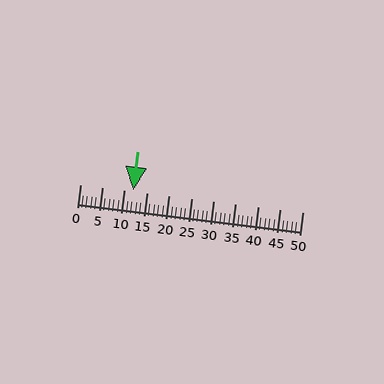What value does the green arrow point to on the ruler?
The green arrow points to approximately 12.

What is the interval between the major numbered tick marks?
The major tick marks are spaced 5 units apart.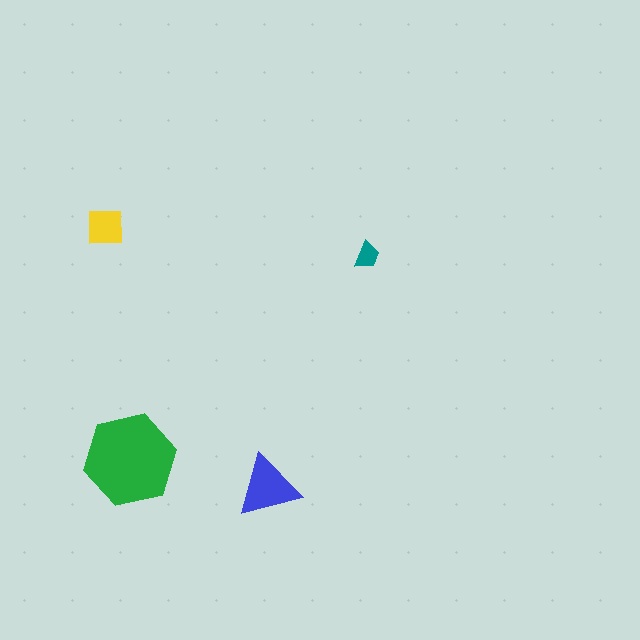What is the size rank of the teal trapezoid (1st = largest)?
4th.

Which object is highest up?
The yellow square is topmost.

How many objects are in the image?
There are 4 objects in the image.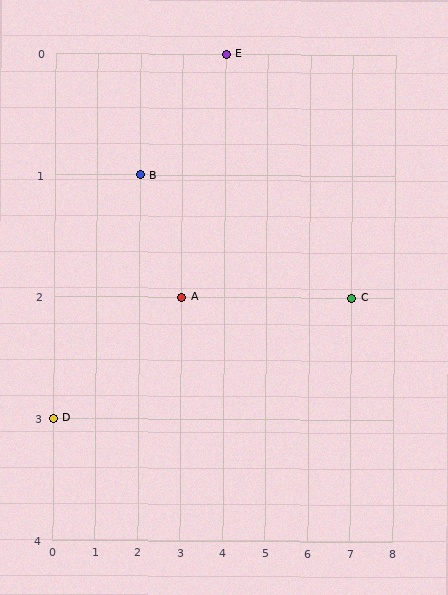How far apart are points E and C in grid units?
Points E and C are 3 columns and 2 rows apart (about 3.6 grid units diagonally).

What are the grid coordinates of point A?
Point A is at grid coordinates (3, 2).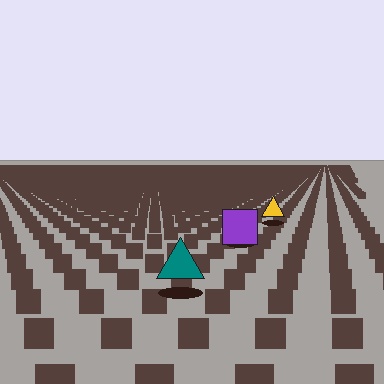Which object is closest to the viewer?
The teal triangle is closest. The texture marks near it are larger and more spread out.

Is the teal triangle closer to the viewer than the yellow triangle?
Yes. The teal triangle is closer — you can tell from the texture gradient: the ground texture is coarser near it.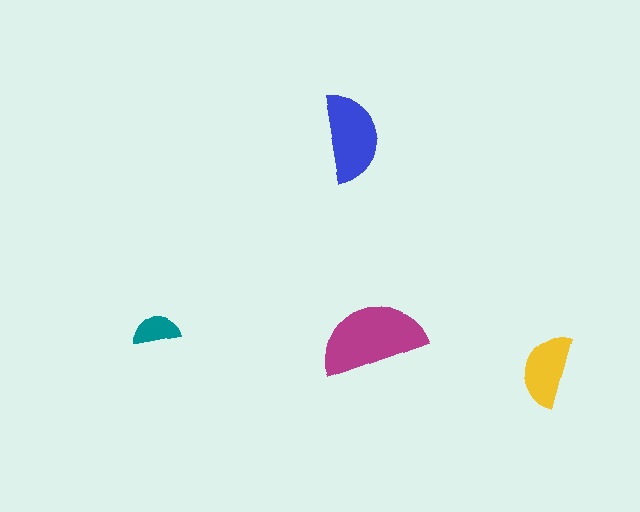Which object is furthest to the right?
The yellow semicircle is rightmost.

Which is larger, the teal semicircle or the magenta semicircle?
The magenta one.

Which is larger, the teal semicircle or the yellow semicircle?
The yellow one.